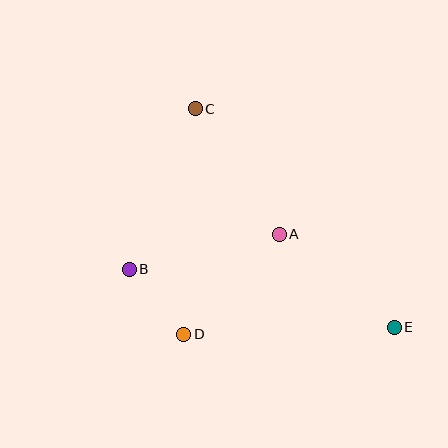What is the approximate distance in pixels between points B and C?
The distance between B and C is approximately 174 pixels.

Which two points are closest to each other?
Points B and D are closest to each other.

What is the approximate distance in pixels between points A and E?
The distance between A and E is approximately 148 pixels.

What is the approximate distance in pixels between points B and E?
The distance between B and E is approximately 271 pixels.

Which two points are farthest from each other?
Points C and E are farthest from each other.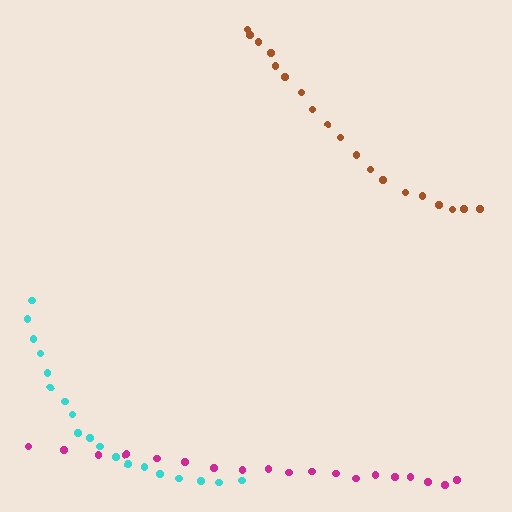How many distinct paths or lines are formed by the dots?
There are 3 distinct paths.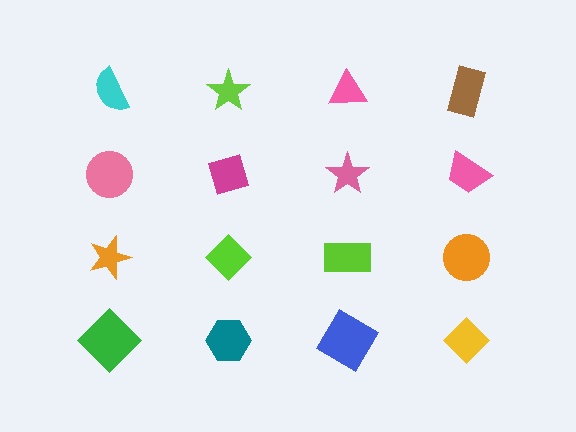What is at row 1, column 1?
A cyan semicircle.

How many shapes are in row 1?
4 shapes.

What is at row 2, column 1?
A pink circle.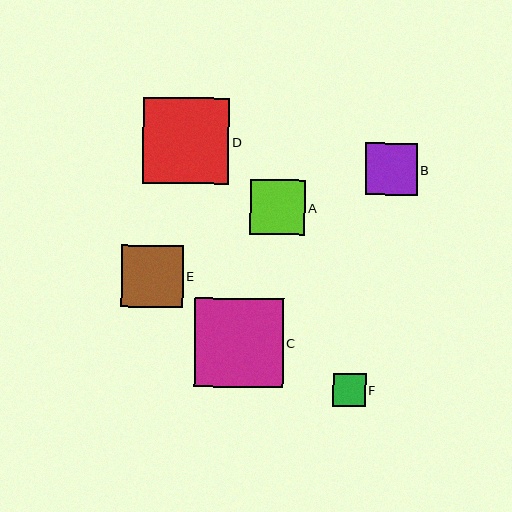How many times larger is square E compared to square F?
Square E is approximately 1.9 times the size of square F.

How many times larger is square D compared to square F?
Square D is approximately 2.6 times the size of square F.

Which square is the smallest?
Square F is the smallest with a size of approximately 33 pixels.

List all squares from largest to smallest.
From largest to smallest: C, D, E, A, B, F.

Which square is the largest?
Square C is the largest with a size of approximately 89 pixels.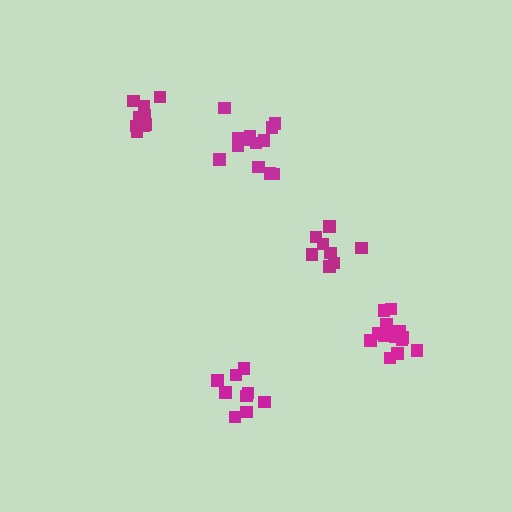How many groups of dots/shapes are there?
There are 5 groups.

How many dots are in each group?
Group 1: 8 dots, Group 2: 9 dots, Group 3: 9 dots, Group 4: 13 dots, Group 5: 14 dots (53 total).